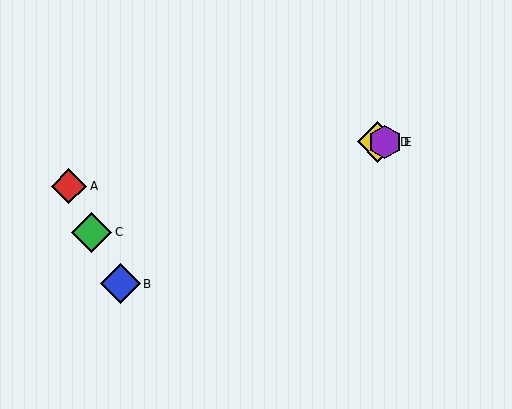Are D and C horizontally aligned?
No, D is at y≈142 and C is at y≈232.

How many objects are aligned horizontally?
2 objects (D, E) are aligned horizontally.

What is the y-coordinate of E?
Object E is at y≈142.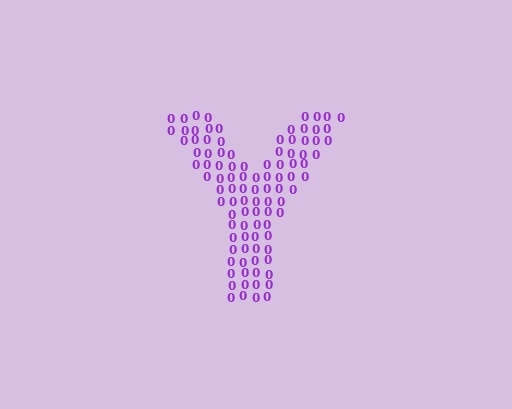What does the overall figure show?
The overall figure shows the letter Y.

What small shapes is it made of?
It is made of small digit 0's.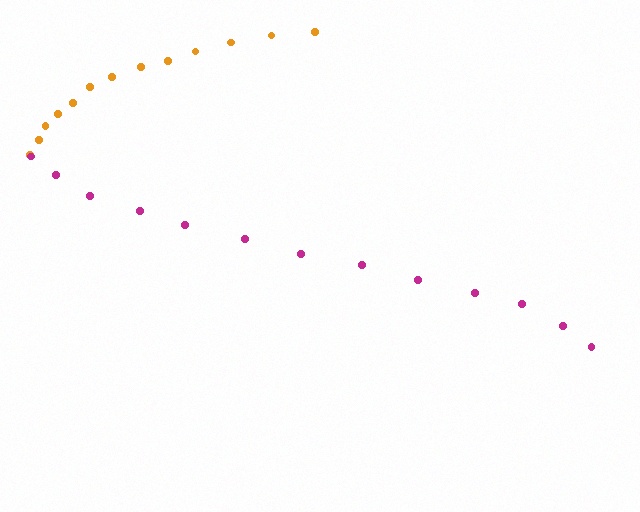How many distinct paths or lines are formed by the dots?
There are 2 distinct paths.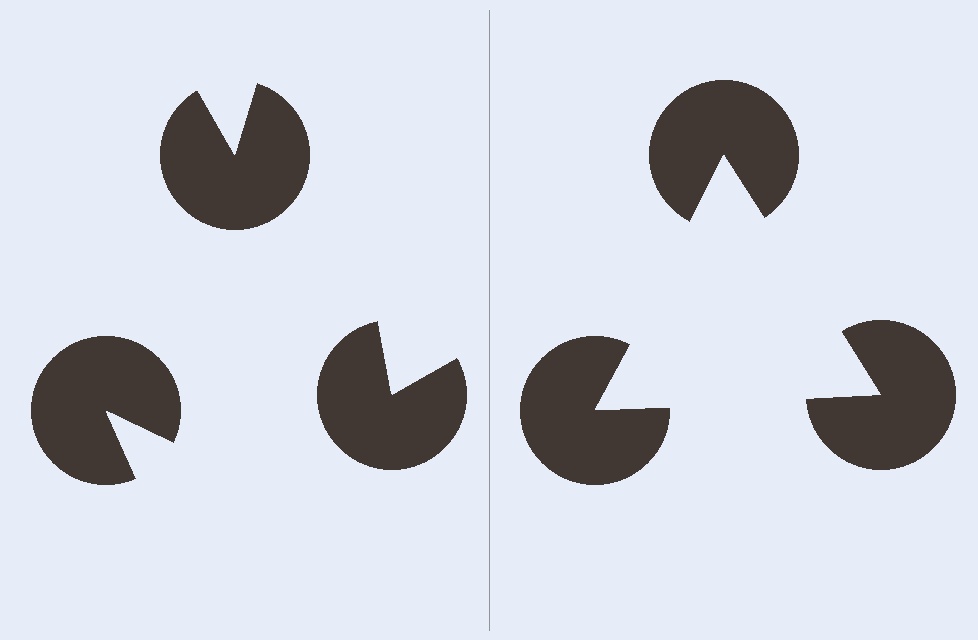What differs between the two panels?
The pac-man discs are positioned identically on both sides; only the wedge orientations differ. On the right they align to a triangle; on the left they are misaligned.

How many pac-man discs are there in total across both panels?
6 — 3 on each side.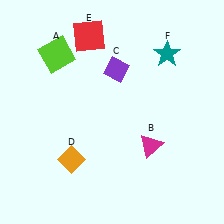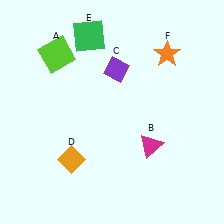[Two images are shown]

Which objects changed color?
E changed from red to green. F changed from teal to orange.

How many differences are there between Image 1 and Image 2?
There are 2 differences between the two images.